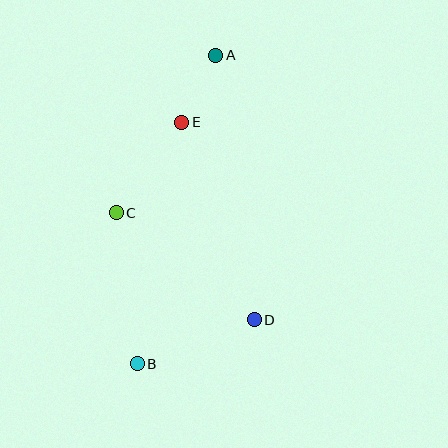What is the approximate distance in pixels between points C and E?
The distance between C and E is approximately 112 pixels.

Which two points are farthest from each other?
Points A and B are farthest from each other.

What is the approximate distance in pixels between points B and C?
The distance between B and C is approximately 152 pixels.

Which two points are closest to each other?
Points A and E are closest to each other.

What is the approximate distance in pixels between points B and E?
The distance between B and E is approximately 245 pixels.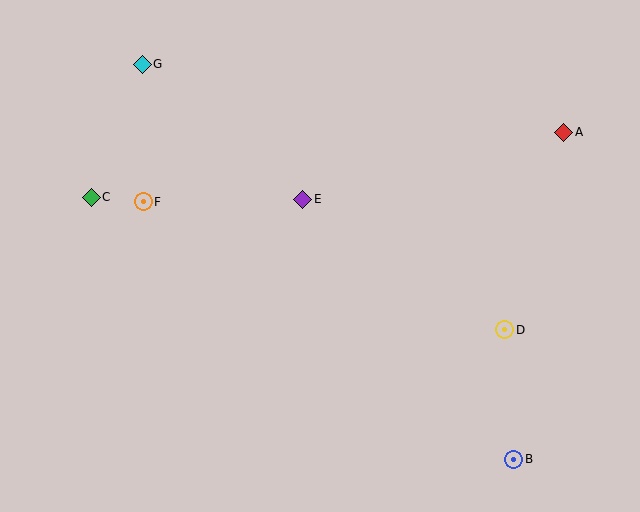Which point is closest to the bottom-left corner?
Point C is closest to the bottom-left corner.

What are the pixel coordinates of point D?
Point D is at (505, 330).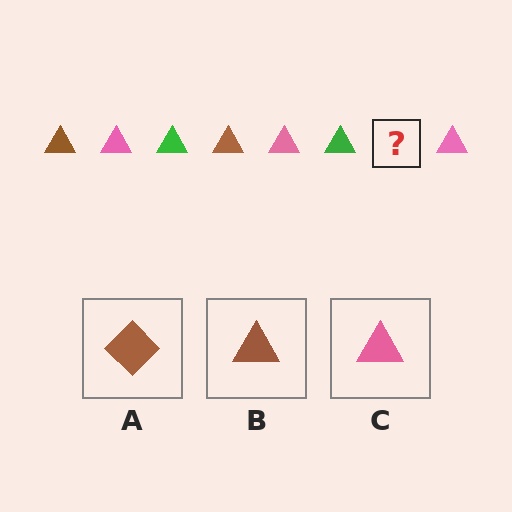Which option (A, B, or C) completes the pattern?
B.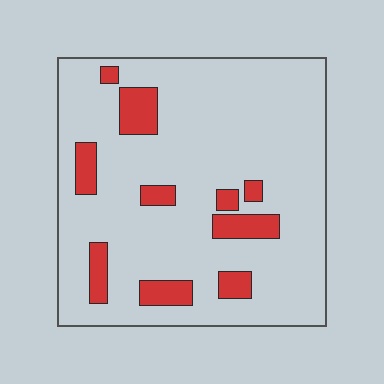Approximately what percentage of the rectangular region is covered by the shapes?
Approximately 15%.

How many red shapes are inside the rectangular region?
10.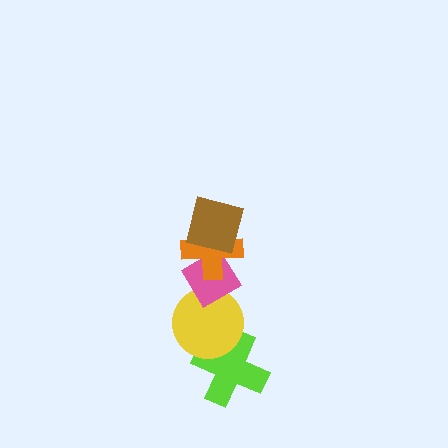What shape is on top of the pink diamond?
The orange cross is on top of the pink diamond.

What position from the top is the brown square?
The brown square is 1st from the top.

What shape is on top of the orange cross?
The brown square is on top of the orange cross.